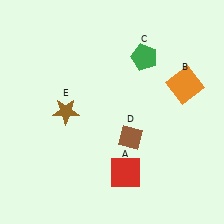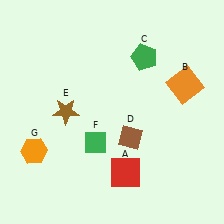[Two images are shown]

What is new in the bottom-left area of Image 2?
An orange hexagon (G) was added in the bottom-left area of Image 2.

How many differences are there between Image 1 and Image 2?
There are 2 differences between the two images.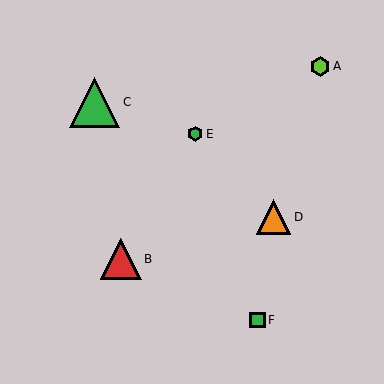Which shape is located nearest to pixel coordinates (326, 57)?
The lime hexagon (labeled A) at (320, 66) is nearest to that location.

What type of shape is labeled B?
Shape B is a red triangle.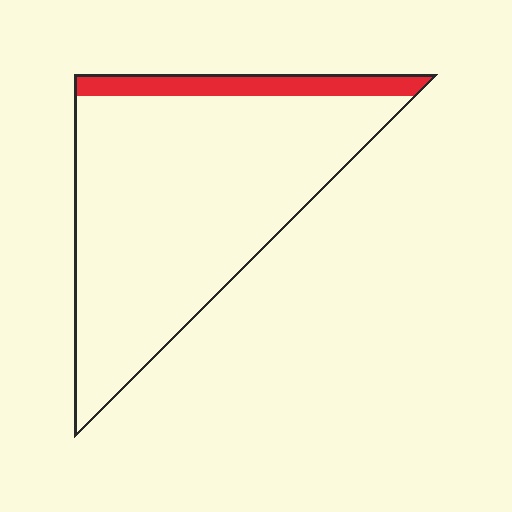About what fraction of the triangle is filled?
About one eighth (1/8).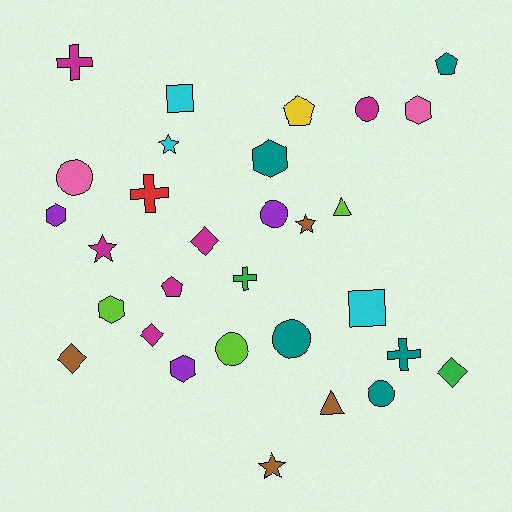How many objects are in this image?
There are 30 objects.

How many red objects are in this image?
There is 1 red object.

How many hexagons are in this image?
There are 5 hexagons.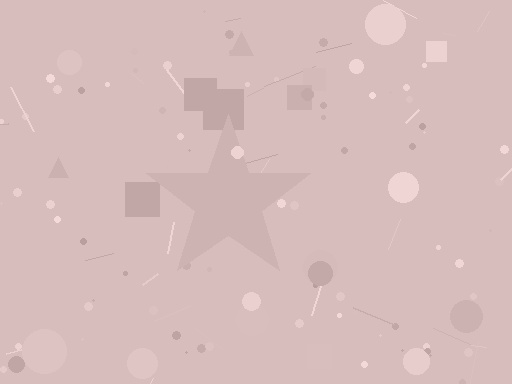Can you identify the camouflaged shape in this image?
The camouflaged shape is a star.